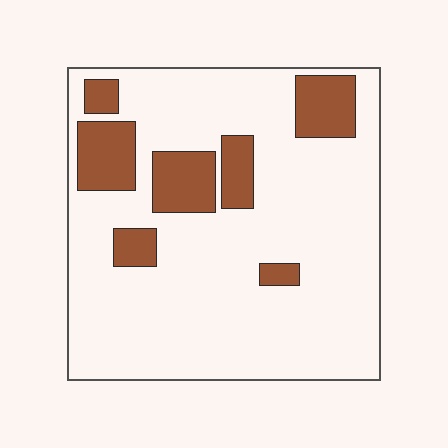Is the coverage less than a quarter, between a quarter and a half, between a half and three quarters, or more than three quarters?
Less than a quarter.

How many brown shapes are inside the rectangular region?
7.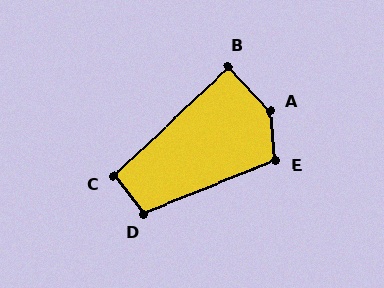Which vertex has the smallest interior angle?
B, at approximately 90 degrees.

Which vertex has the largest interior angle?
A, at approximately 142 degrees.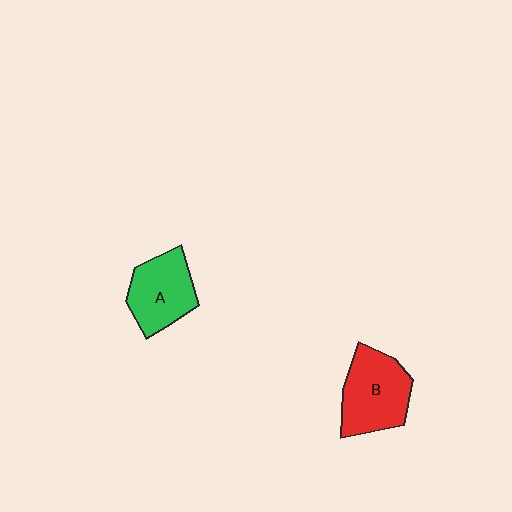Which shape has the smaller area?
Shape A (green).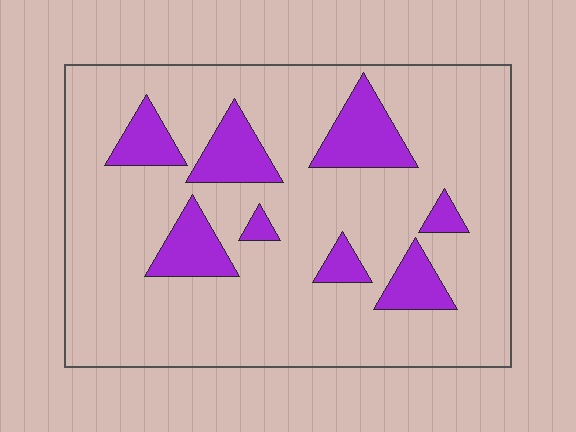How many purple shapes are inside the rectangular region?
8.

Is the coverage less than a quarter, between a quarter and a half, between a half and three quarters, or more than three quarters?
Less than a quarter.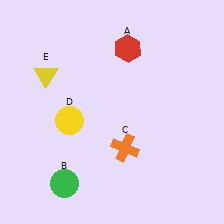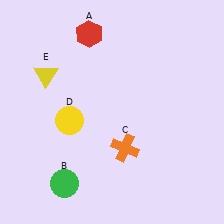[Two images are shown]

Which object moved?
The red hexagon (A) moved left.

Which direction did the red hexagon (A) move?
The red hexagon (A) moved left.